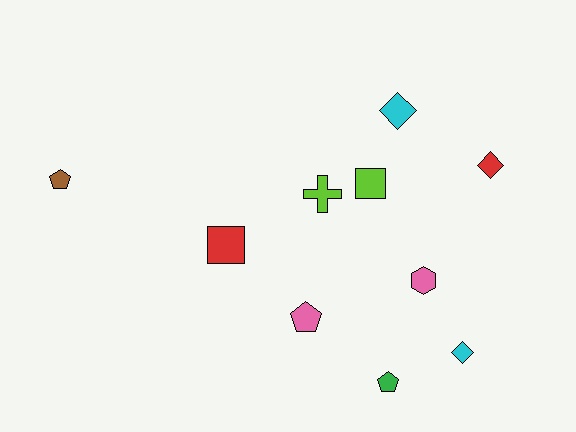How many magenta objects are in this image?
There are no magenta objects.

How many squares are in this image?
There are 2 squares.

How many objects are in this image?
There are 10 objects.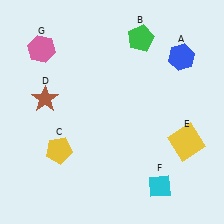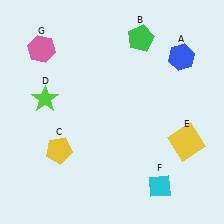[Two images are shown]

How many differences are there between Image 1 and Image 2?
There is 1 difference between the two images.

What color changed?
The star (D) changed from brown in Image 1 to lime in Image 2.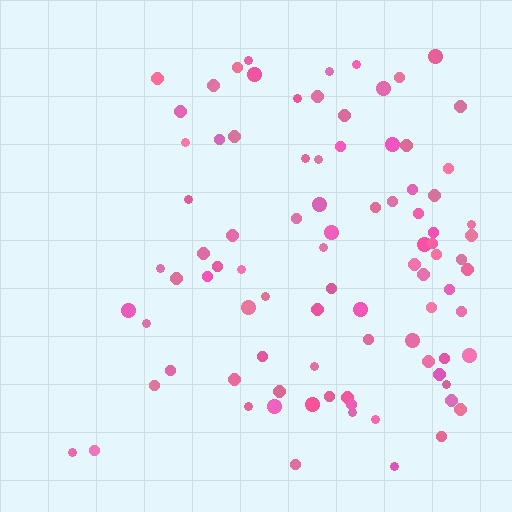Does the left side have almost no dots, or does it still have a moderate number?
Still a moderate number, just noticeably fewer than the right.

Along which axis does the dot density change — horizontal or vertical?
Horizontal.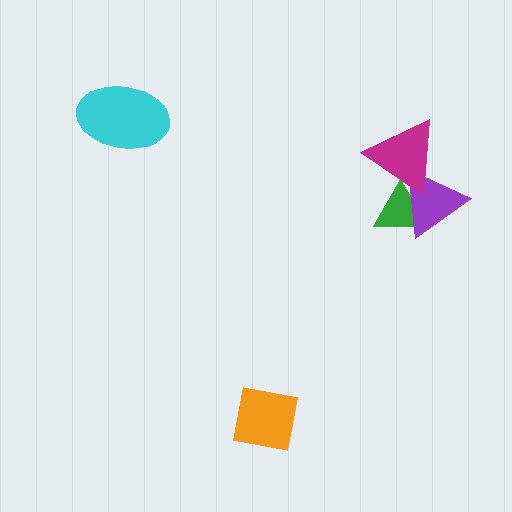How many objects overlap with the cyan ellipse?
0 objects overlap with the cyan ellipse.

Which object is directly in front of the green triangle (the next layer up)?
The purple triangle is directly in front of the green triangle.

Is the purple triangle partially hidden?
Yes, it is partially covered by another shape.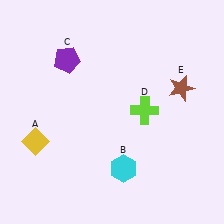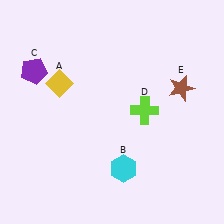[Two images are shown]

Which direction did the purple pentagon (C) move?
The purple pentagon (C) moved left.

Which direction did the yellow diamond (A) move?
The yellow diamond (A) moved up.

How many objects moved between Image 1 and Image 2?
2 objects moved between the two images.